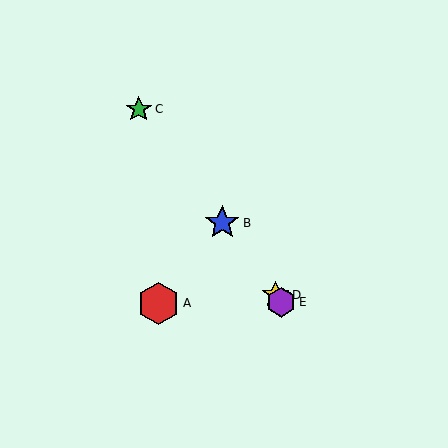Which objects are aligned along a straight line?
Objects B, C, D, E are aligned along a straight line.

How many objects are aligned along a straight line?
4 objects (B, C, D, E) are aligned along a straight line.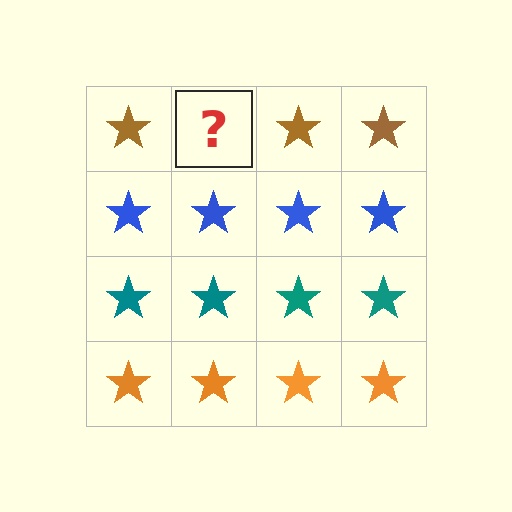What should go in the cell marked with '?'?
The missing cell should contain a brown star.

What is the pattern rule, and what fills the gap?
The rule is that each row has a consistent color. The gap should be filled with a brown star.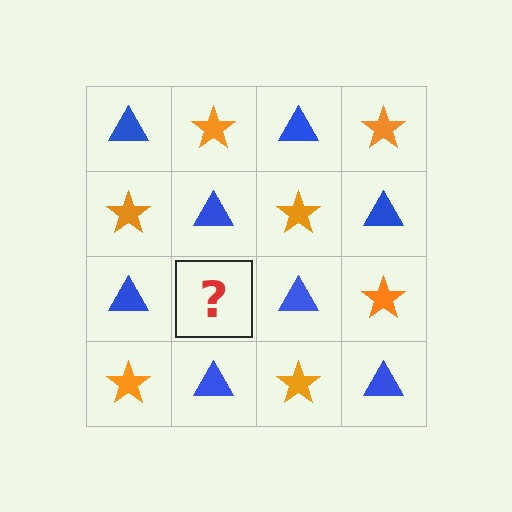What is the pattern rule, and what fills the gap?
The rule is that it alternates blue triangle and orange star in a checkerboard pattern. The gap should be filled with an orange star.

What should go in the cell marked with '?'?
The missing cell should contain an orange star.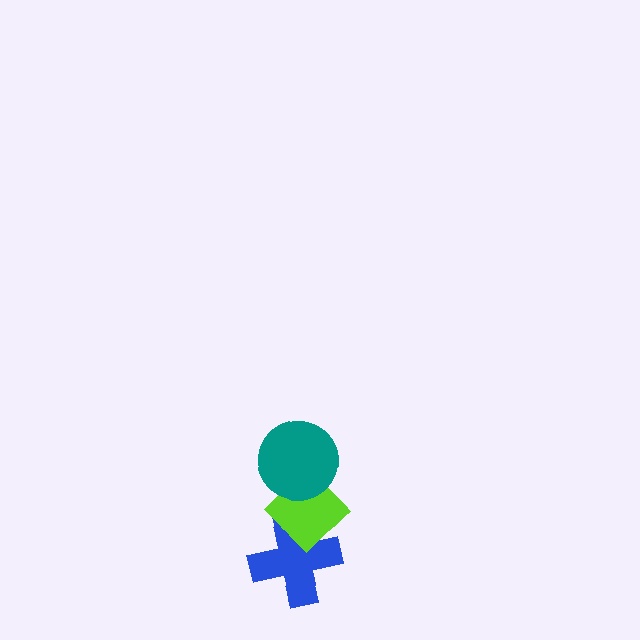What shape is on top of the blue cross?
The lime diamond is on top of the blue cross.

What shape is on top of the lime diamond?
The teal circle is on top of the lime diamond.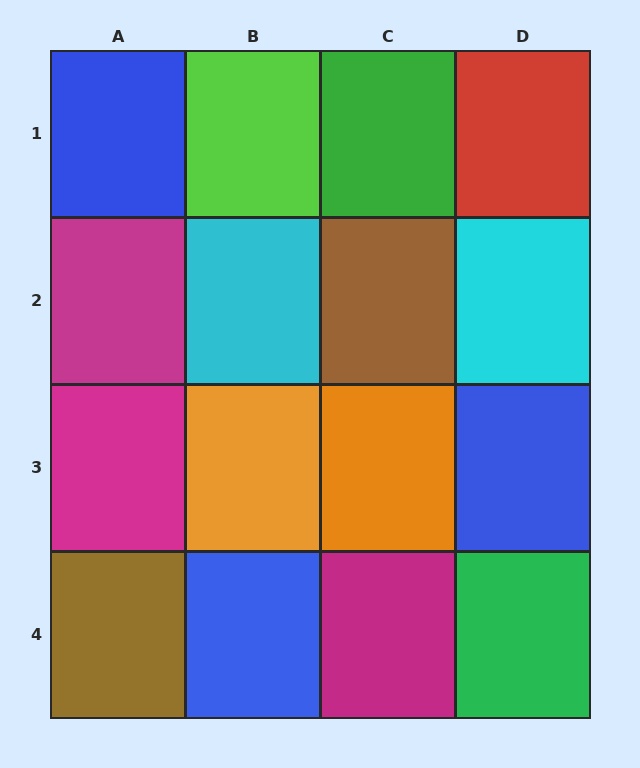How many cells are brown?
2 cells are brown.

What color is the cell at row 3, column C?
Orange.